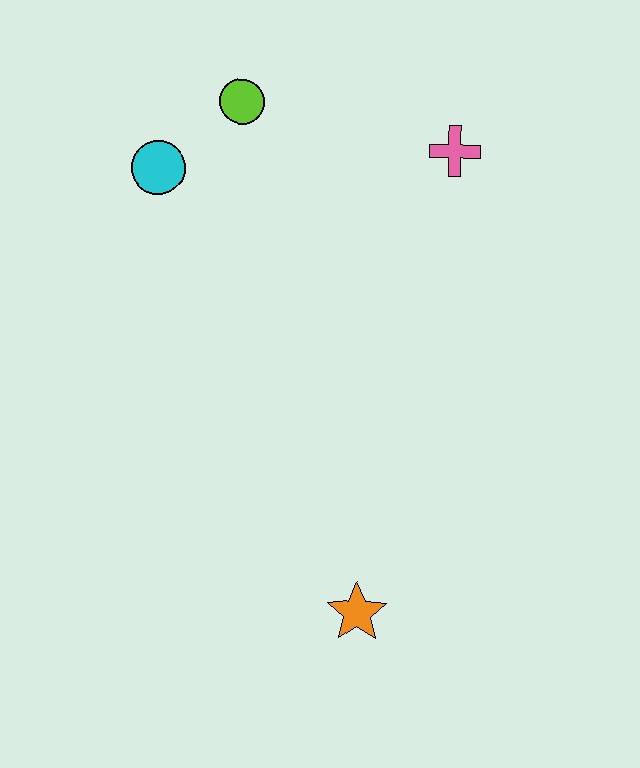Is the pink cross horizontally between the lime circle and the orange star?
No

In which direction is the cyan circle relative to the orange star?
The cyan circle is above the orange star.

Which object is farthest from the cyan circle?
The orange star is farthest from the cyan circle.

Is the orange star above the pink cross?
No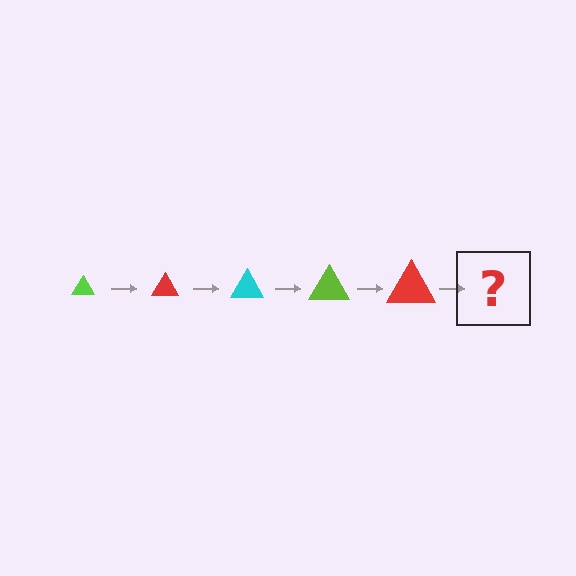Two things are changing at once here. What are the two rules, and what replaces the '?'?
The two rules are that the triangle grows larger each step and the color cycles through lime, red, and cyan. The '?' should be a cyan triangle, larger than the previous one.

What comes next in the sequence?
The next element should be a cyan triangle, larger than the previous one.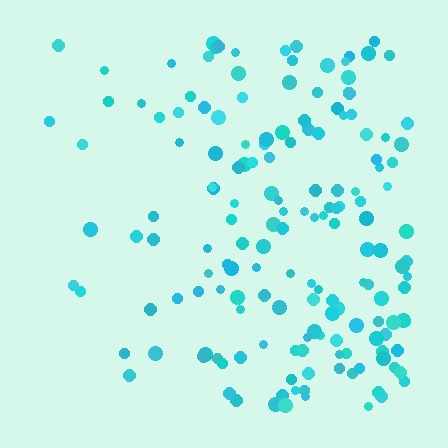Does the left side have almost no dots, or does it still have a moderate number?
Still a moderate number, just noticeably fewer than the right.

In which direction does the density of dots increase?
From left to right, with the right side densest.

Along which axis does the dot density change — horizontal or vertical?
Horizontal.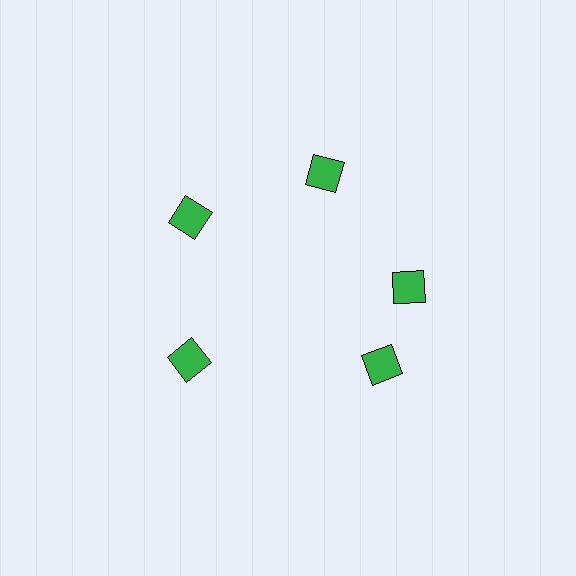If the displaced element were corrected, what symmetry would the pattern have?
It would have 5-fold rotational symmetry — the pattern would map onto itself every 72 degrees.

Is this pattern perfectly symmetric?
No. The 5 green diamonds are arranged in a ring, but one element near the 5 o'clock position is rotated out of alignment along the ring, breaking the 5-fold rotational symmetry.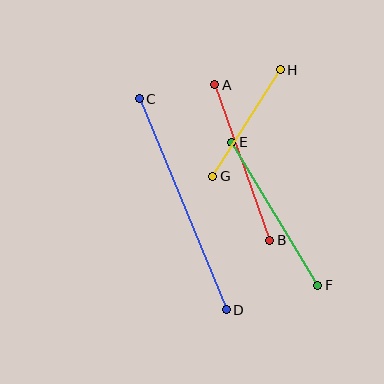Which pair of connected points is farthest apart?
Points C and D are farthest apart.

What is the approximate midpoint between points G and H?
The midpoint is at approximately (247, 123) pixels.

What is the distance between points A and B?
The distance is approximately 165 pixels.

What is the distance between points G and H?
The distance is approximately 126 pixels.